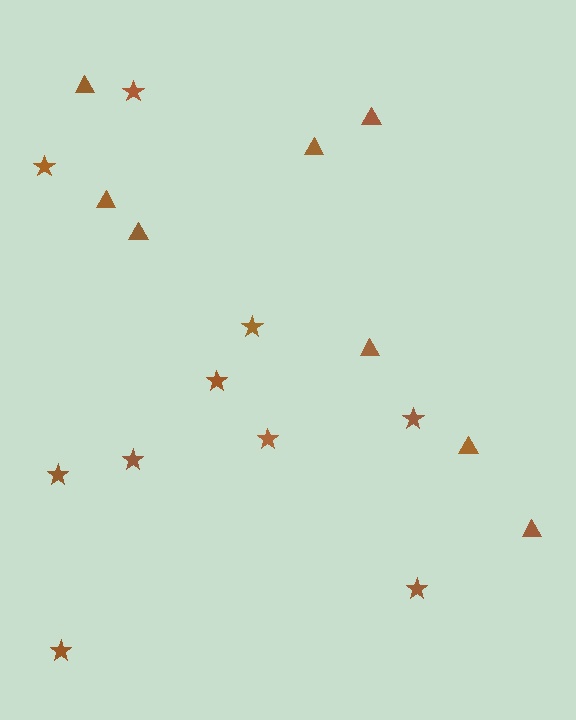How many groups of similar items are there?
There are 2 groups: one group of stars (10) and one group of triangles (8).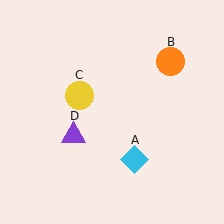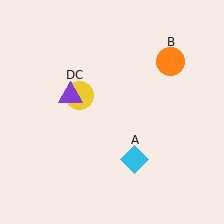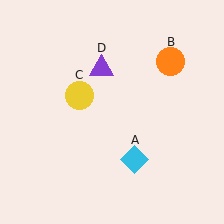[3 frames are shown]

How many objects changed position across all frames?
1 object changed position: purple triangle (object D).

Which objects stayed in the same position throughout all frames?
Cyan diamond (object A) and orange circle (object B) and yellow circle (object C) remained stationary.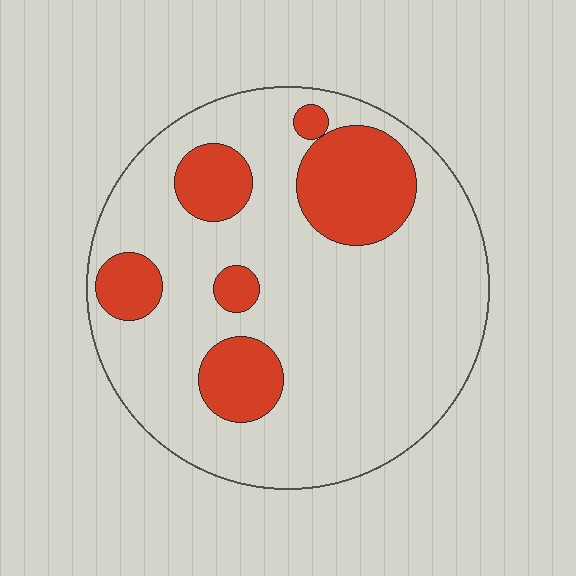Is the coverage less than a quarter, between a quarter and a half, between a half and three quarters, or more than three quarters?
Less than a quarter.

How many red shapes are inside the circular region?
6.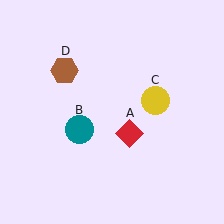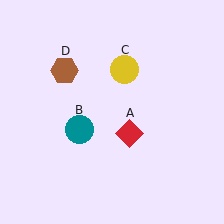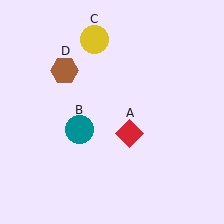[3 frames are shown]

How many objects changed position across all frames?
1 object changed position: yellow circle (object C).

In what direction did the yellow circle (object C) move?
The yellow circle (object C) moved up and to the left.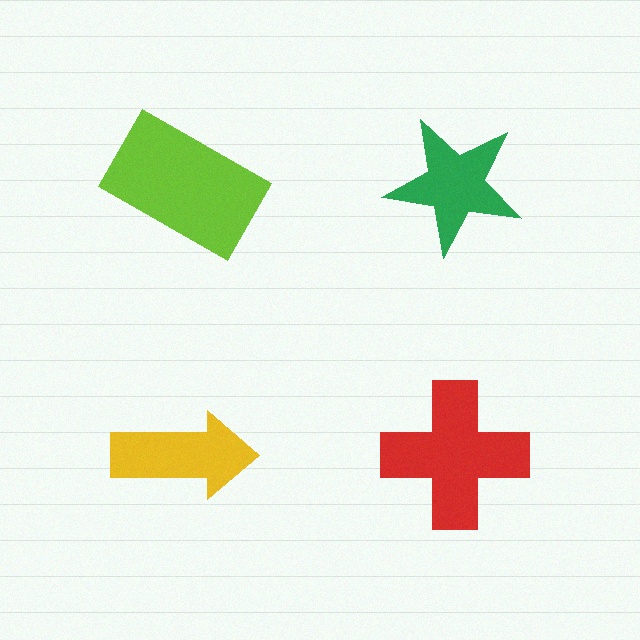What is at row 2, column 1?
A yellow arrow.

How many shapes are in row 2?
2 shapes.